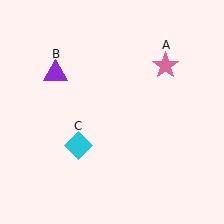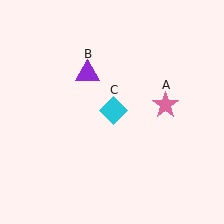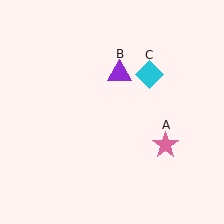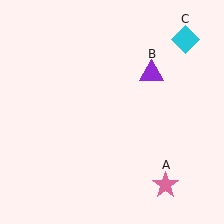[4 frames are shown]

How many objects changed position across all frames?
3 objects changed position: pink star (object A), purple triangle (object B), cyan diamond (object C).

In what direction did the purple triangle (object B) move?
The purple triangle (object B) moved right.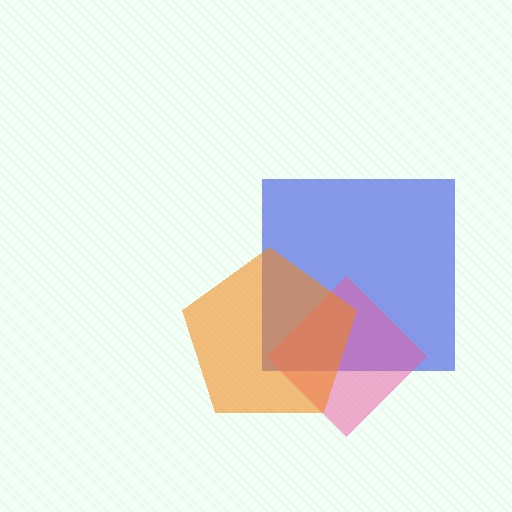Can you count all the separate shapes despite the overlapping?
Yes, there are 3 separate shapes.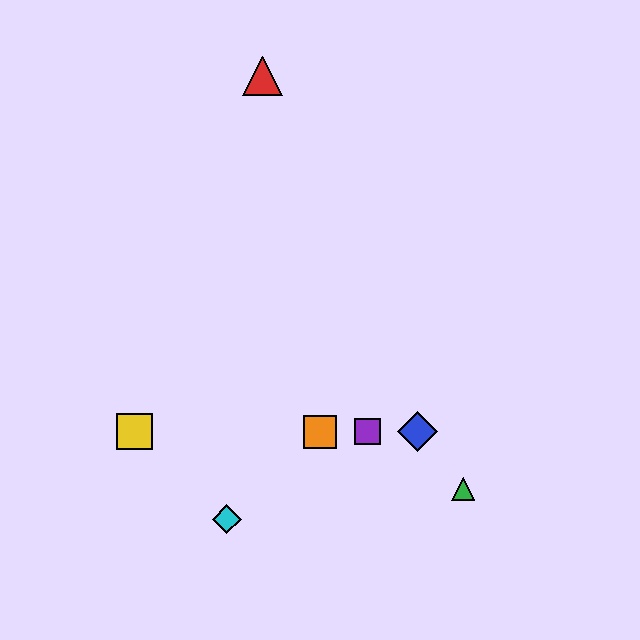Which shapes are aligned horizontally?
The blue diamond, the yellow square, the purple square, the orange square are aligned horizontally.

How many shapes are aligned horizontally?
4 shapes (the blue diamond, the yellow square, the purple square, the orange square) are aligned horizontally.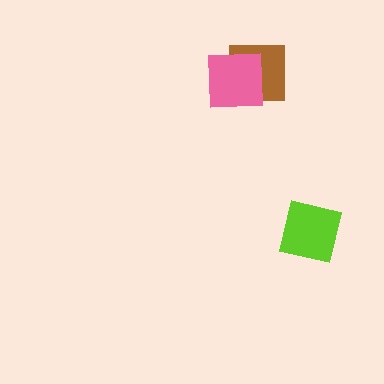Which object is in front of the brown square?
The pink square is in front of the brown square.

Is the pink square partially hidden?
No, no other shape covers it.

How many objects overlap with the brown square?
1 object overlaps with the brown square.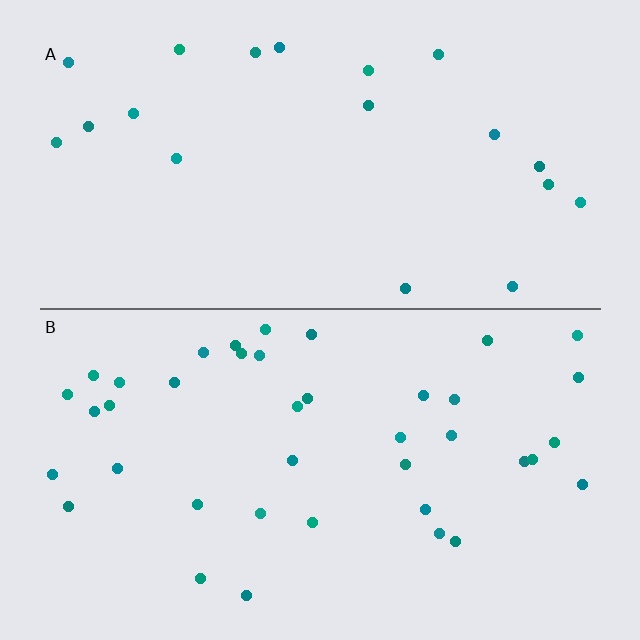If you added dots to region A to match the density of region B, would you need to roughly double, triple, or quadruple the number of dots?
Approximately double.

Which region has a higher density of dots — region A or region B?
B (the bottom).